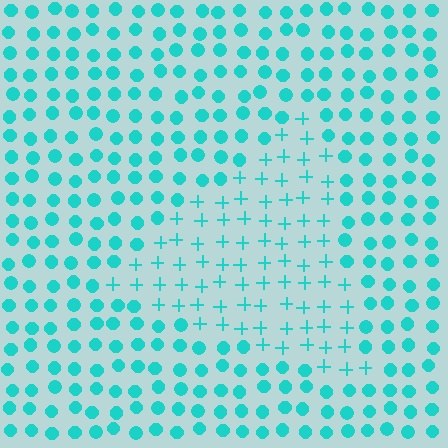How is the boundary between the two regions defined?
The boundary is defined by a change in element shape: plus signs inside vs. circles outside. All elements share the same color and spacing.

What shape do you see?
I see a triangle.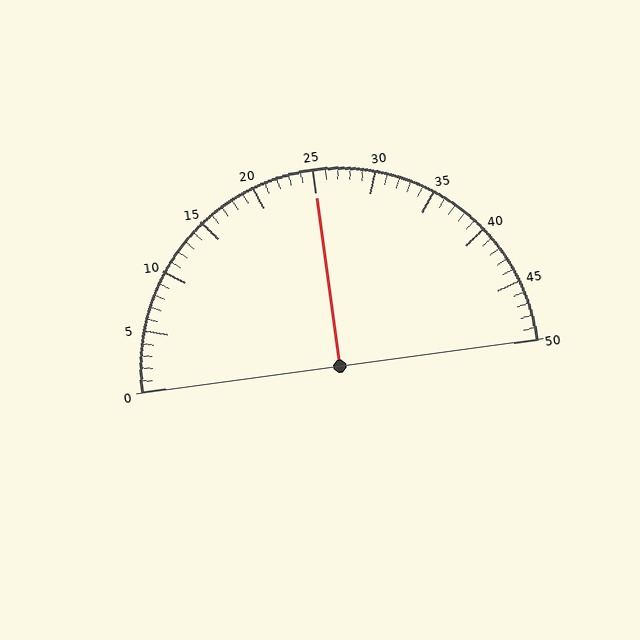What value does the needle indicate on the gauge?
The needle indicates approximately 25.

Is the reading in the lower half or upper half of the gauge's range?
The reading is in the upper half of the range (0 to 50).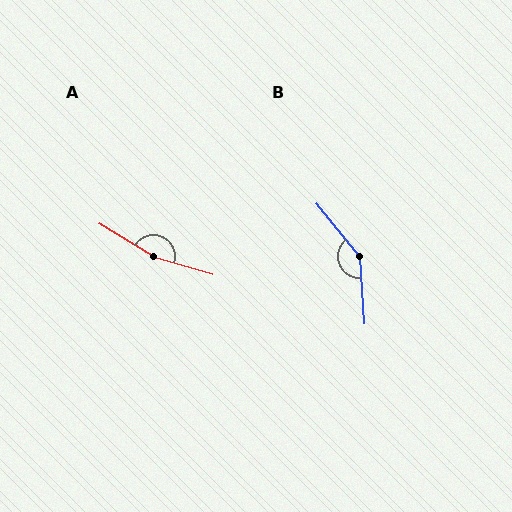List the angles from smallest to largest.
B (145°), A (165°).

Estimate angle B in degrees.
Approximately 145 degrees.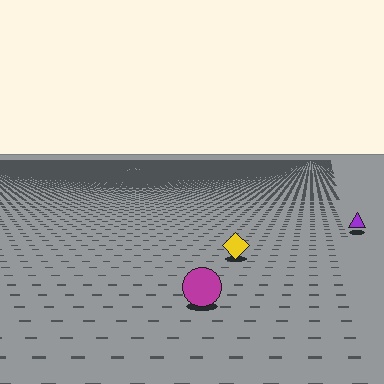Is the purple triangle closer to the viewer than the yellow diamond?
No. The yellow diamond is closer — you can tell from the texture gradient: the ground texture is coarser near it.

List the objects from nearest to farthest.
From nearest to farthest: the magenta circle, the yellow diamond, the purple triangle.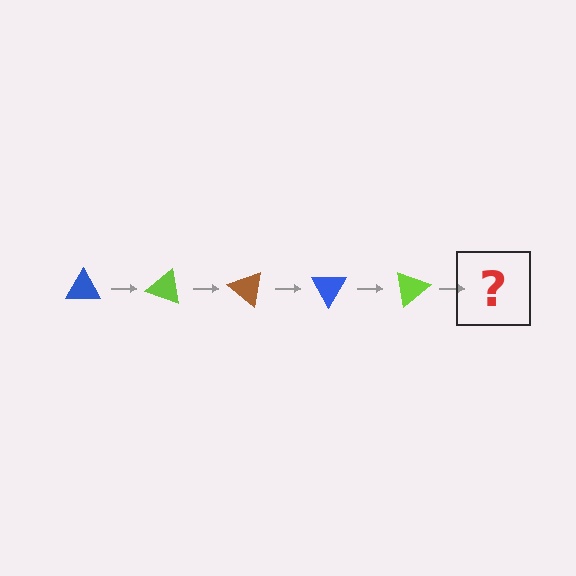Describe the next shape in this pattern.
It should be a brown triangle, rotated 100 degrees from the start.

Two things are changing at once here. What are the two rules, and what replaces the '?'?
The two rules are that it rotates 20 degrees each step and the color cycles through blue, lime, and brown. The '?' should be a brown triangle, rotated 100 degrees from the start.